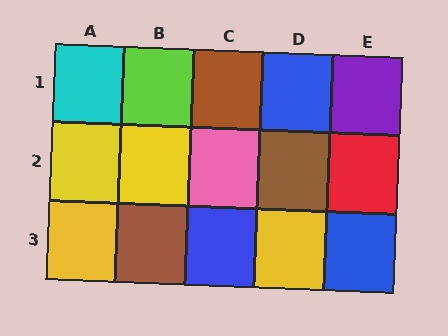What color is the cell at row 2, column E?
Red.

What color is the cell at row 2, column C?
Pink.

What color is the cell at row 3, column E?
Blue.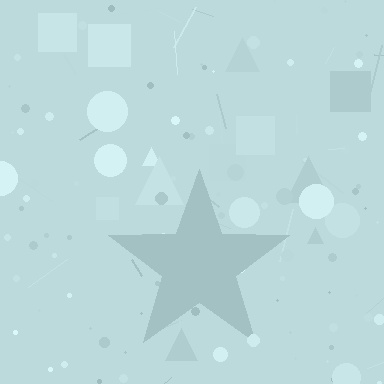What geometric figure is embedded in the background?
A star is embedded in the background.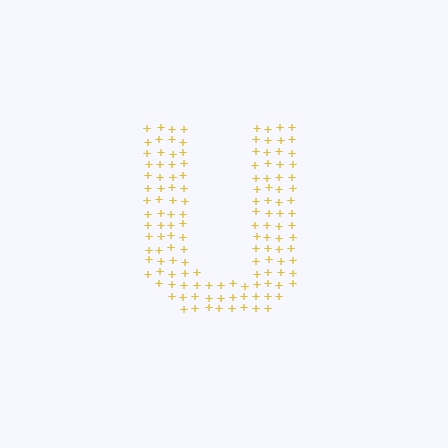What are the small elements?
The small elements are plus signs.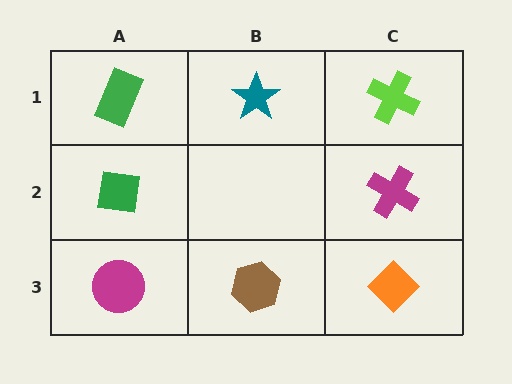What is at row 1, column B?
A teal star.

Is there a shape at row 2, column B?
No, that cell is empty.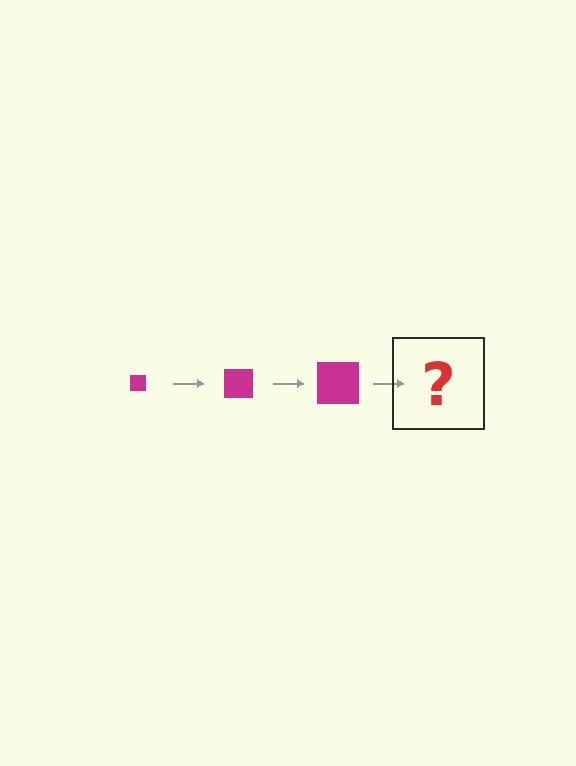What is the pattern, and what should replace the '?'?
The pattern is that the square gets progressively larger each step. The '?' should be a magenta square, larger than the previous one.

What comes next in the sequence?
The next element should be a magenta square, larger than the previous one.